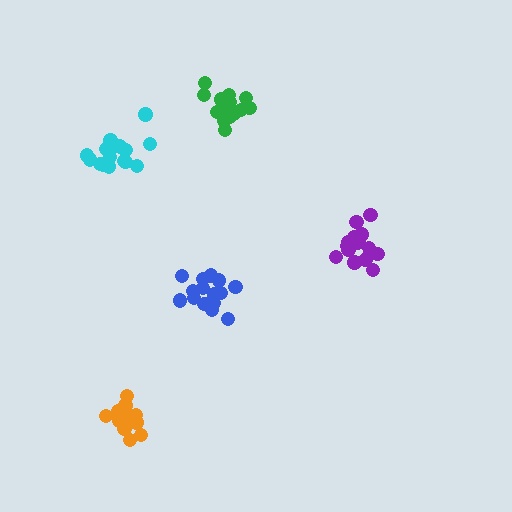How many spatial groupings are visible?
There are 5 spatial groupings.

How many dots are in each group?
Group 1: 16 dots, Group 2: 16 dots, Group 3: 16 dots, Group 4: 16 dots, Group 5: 21 dots (85 total).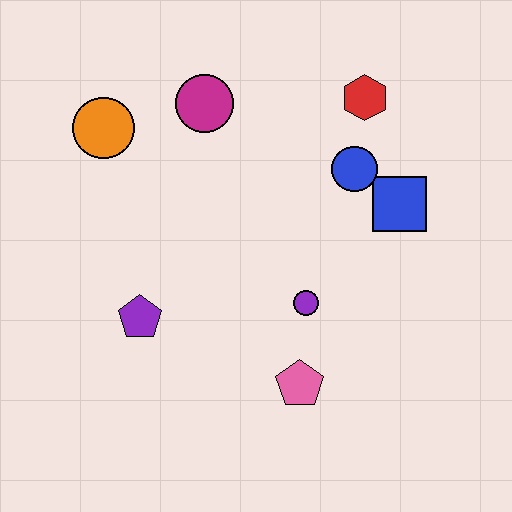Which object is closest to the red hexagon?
The blue circle is closest to the red hexagon.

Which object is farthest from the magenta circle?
The pink pentagon is farthest from the magenta circle.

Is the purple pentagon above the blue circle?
No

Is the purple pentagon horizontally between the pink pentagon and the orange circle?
Yes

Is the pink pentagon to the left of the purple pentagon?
No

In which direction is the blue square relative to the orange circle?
The blue square is to the right of the orange circle.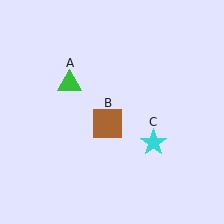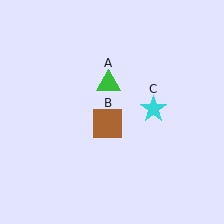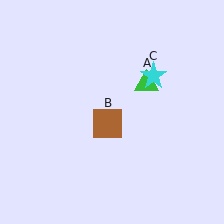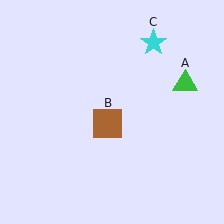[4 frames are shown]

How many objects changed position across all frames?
2 objects changed position: green triangle (object A), cyan star (object C).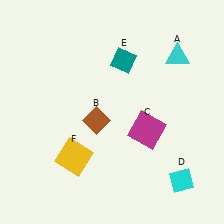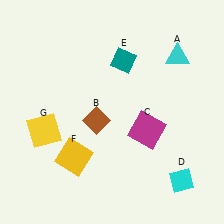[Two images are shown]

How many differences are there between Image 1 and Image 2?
There is 1 difference between the two images.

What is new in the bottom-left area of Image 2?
A yellow square (G) was added in the bottom-left area of Image 2.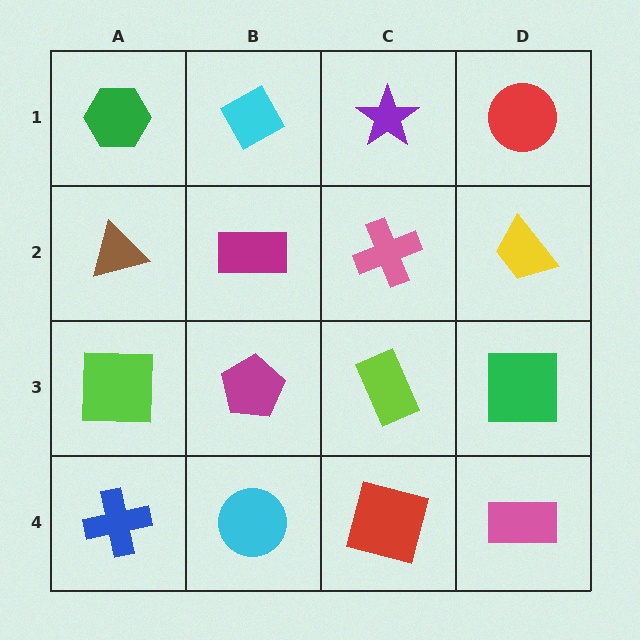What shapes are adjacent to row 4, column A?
A lime square (row 3, column A), a cyan circle (row 4, column B).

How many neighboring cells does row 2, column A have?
3.